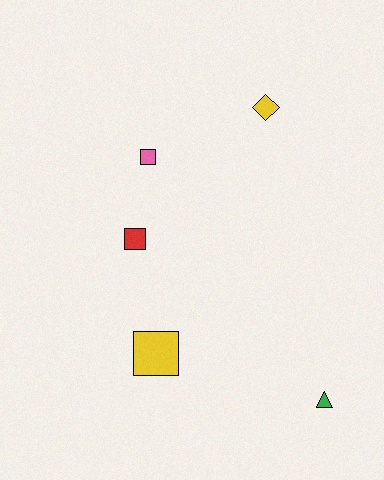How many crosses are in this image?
There are no crosses.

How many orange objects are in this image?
There are no orange objects.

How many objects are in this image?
There are 5 objects.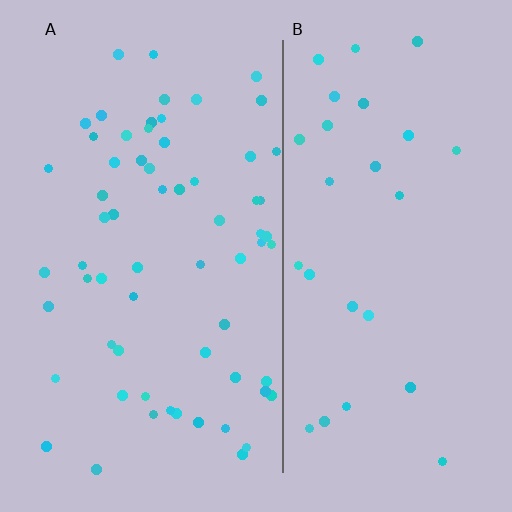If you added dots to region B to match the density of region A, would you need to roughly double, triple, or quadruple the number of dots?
Approximately double.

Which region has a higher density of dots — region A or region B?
A (the left).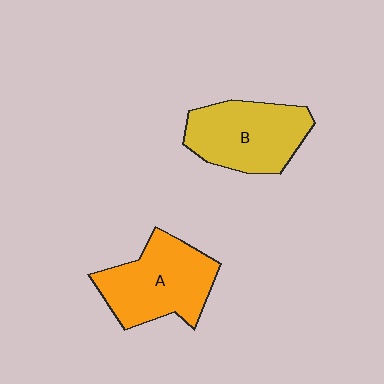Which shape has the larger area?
Shape A (orange).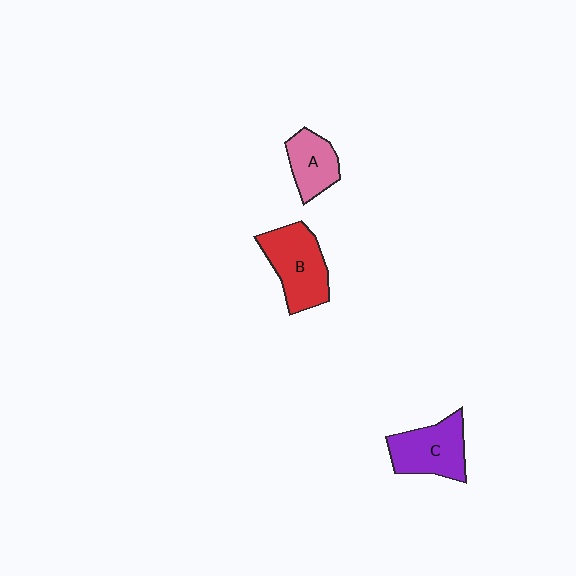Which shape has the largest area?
Shape B (red).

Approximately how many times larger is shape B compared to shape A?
Approximately 1.5 times.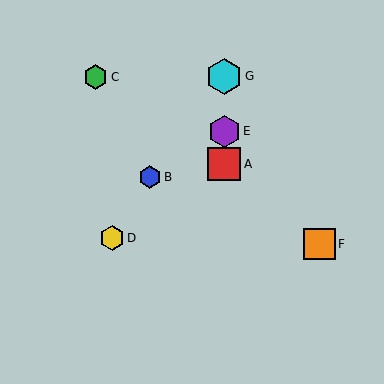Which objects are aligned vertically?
Objects A, E, G are aligned vertically.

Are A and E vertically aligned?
Yes, both are at x≈224.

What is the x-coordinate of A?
Object A is at x≈224.